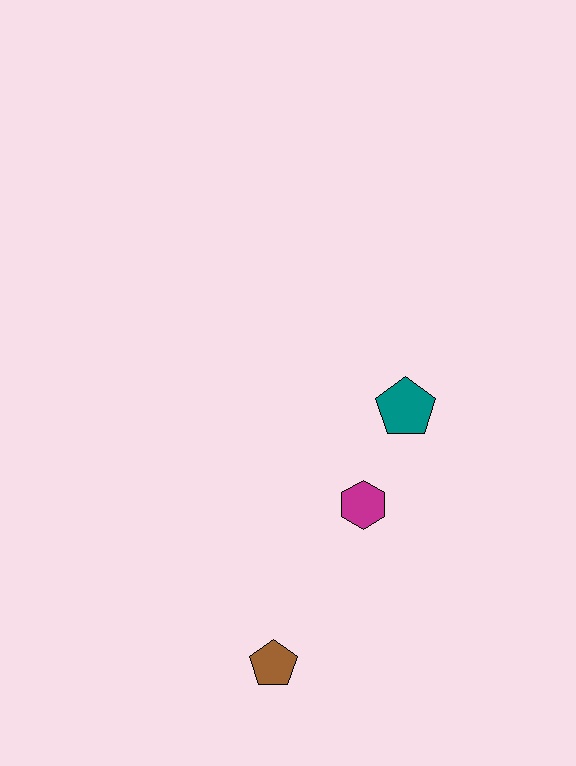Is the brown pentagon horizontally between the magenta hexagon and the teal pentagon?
No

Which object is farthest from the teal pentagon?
The brown pentagon is farthest from the teal pentagon.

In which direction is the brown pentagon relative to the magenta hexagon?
The brown pentagon is below the magenta hexagon.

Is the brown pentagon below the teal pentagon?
Yes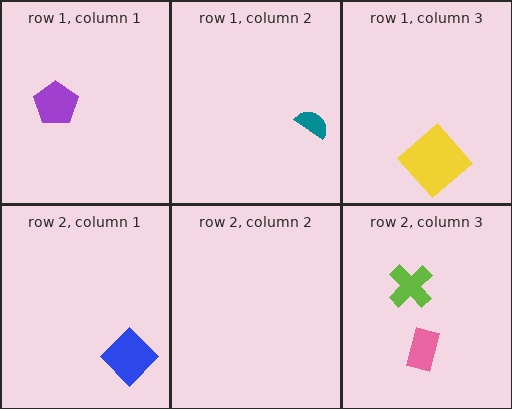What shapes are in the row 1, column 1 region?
The purple pentagon.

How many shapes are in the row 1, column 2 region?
1.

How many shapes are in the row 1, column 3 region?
1.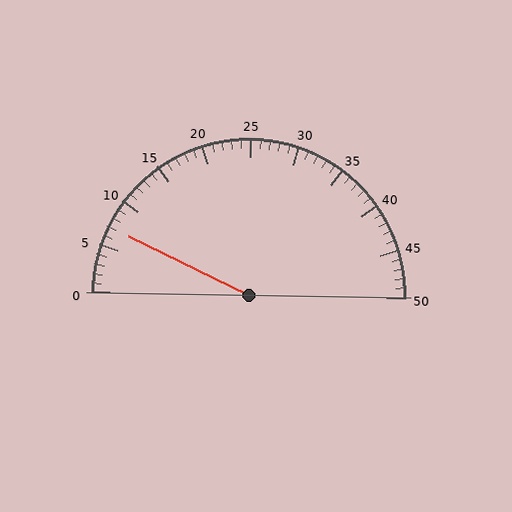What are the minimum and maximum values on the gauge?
The gauge ranges from 0 to 50.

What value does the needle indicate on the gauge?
The needle indicates approximately 7.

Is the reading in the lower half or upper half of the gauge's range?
The reading is in the lower half of the range (0 to 50).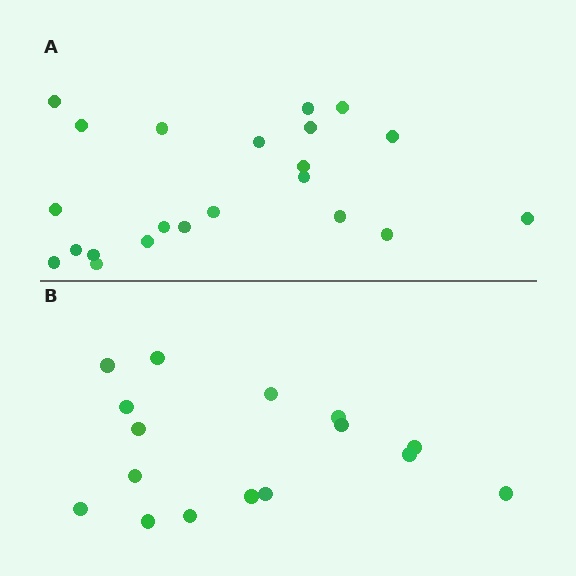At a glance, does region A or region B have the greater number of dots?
Region A (the top region) has more dots.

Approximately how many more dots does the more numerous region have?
Region A has about 6 more dots than region B.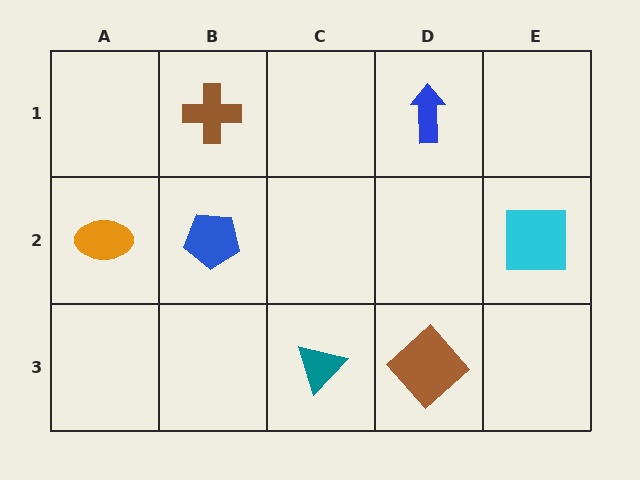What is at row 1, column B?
A brown cross.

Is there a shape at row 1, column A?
No, that cell is empty.